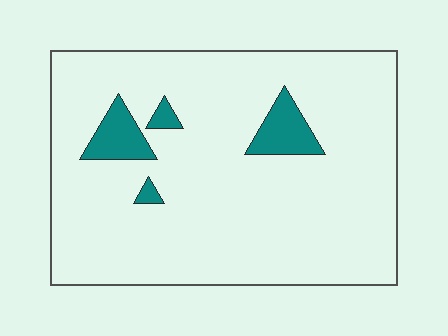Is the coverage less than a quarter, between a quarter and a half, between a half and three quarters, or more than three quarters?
Less than a quarter.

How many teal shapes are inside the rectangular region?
4.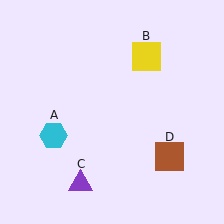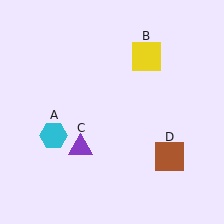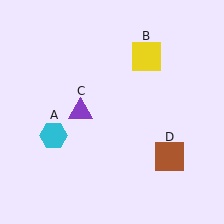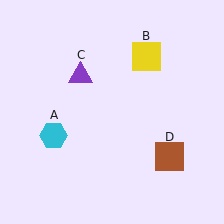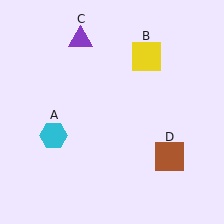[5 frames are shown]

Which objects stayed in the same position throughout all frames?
Cyan hexagon (object A) and yellow square (object B) and brown square (object D) remained stationary.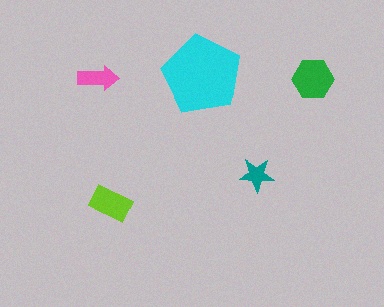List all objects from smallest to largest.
The teal star, the pink arrow, the lime rectangle, the green hexagon, the cyan pentagon.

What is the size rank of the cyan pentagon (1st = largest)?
1st.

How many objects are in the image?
There are 5 objects in the image.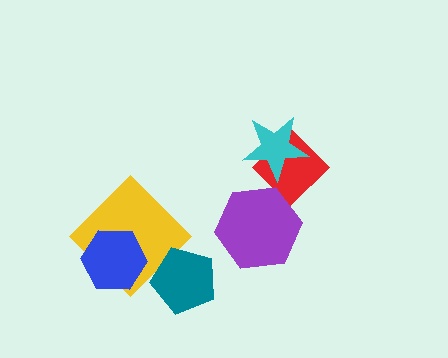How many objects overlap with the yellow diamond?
2 objects overlap with the yellow diamond.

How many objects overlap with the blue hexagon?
1 object overlaps with the blue hexagon.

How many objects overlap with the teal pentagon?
1 object overlaps with the teal pentagon.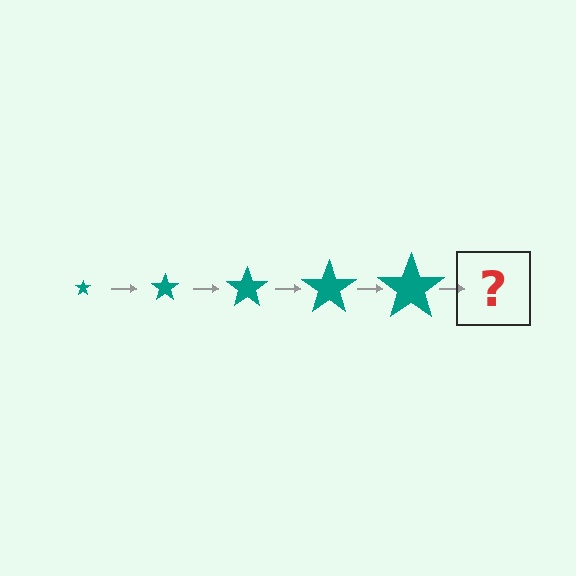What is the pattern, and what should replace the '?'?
The pattern is that the star gets progressively larger each step. The '?' should be a teal star, larger than the previous one.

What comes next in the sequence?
The next element should be a teal star, larger than the previous one.